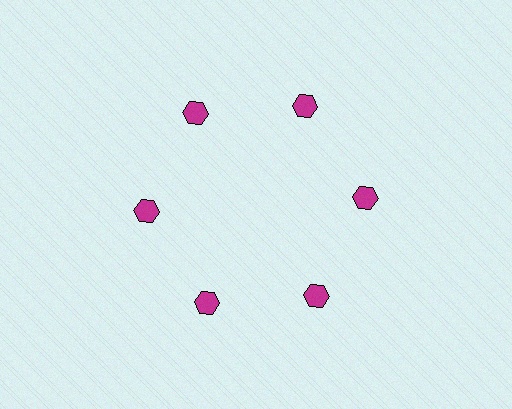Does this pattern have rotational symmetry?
Yes, this pattern has 6-fold rotational symmetry. It looks the same after rotating 60 degrees around the center.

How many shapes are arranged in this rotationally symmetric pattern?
There are 6 shapes, arranged in 6 groups of 1.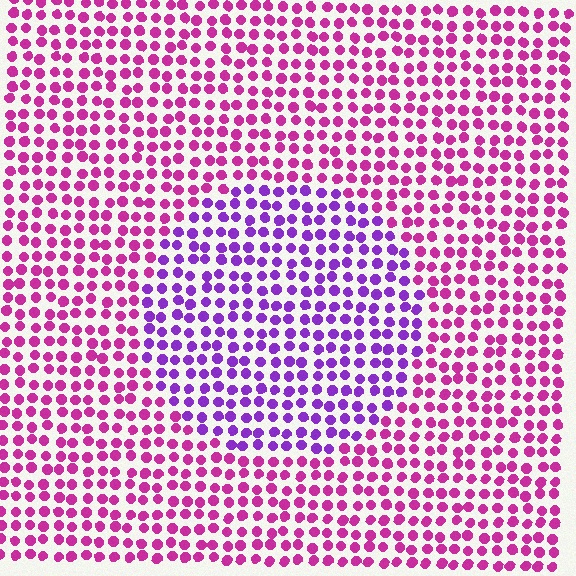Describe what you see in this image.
The image is filled with small magenta elements in a uniform arrangement. A circle-shaped region is visible where the elements are tinted to a slightly different hue, forming a subtle color boundary.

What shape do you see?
I see a circle.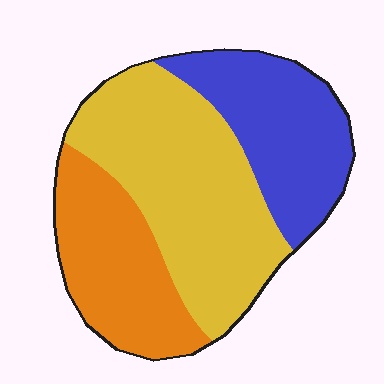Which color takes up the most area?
Yellow, at roughly 45%.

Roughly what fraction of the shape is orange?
Orange covers roughly 25% of the shape.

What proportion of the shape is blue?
Blue covers about 30% of the shape.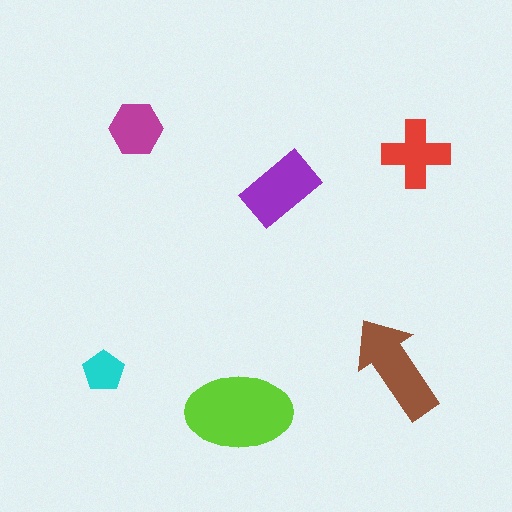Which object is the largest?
The lime ellipse.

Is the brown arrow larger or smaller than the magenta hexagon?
Larger.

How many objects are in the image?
There are 6 objects in the image.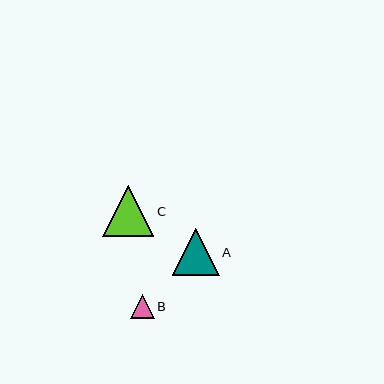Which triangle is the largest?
Triangle C is the largest with a size of approximately 52 pixels.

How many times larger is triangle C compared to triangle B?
Triangle C is approximately 2.1 times the size of triangle B.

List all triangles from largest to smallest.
From largest to smallest: C, A, B.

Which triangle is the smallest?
Triangle B is the smallest with a size of approximately 24 pixels.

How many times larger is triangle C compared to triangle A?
Triangle C is approximately 1.1 times the size of triangle A.